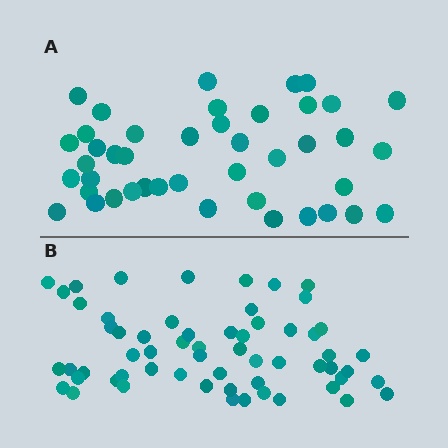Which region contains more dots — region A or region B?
Region B (the bottom region) has more dots.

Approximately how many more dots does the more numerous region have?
Region B has approximately 15 more dots than region A.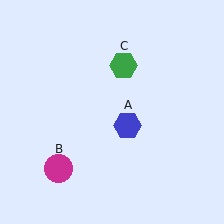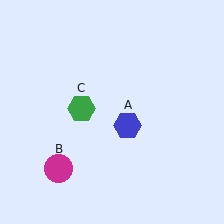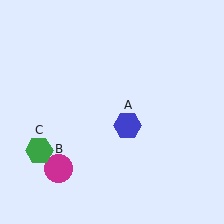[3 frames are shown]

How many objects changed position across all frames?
1 object changed position: green hexagon (object C).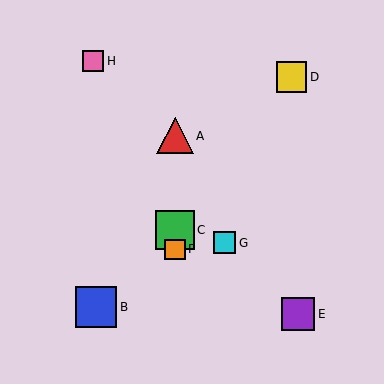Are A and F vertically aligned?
Yes, both are at x≈175.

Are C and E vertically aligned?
No, C is at x≈175 and E is at x≈298.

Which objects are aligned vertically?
Objects A, C, F are aligned vertically.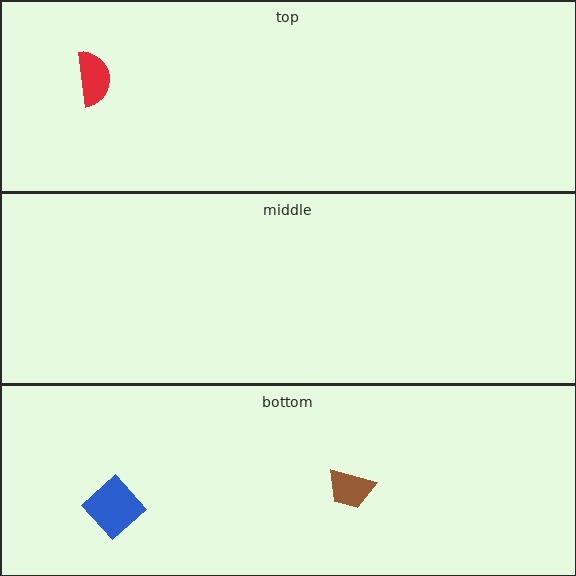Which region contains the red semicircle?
The top region.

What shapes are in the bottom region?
The brown trapezoid, the blue diamond.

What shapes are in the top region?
The red semicircle.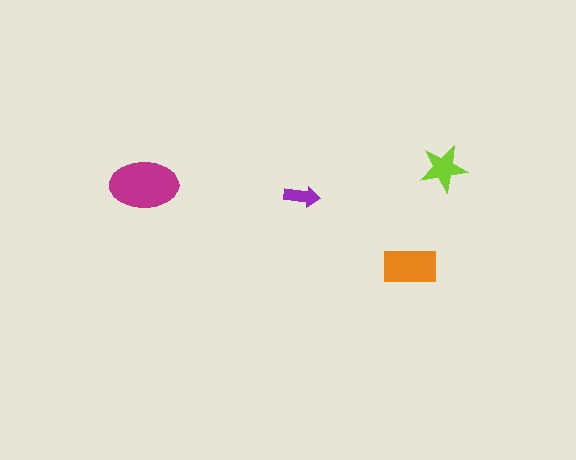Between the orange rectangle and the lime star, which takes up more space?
The orange rectangle.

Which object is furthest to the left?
The magenta ellipse is leftmost.